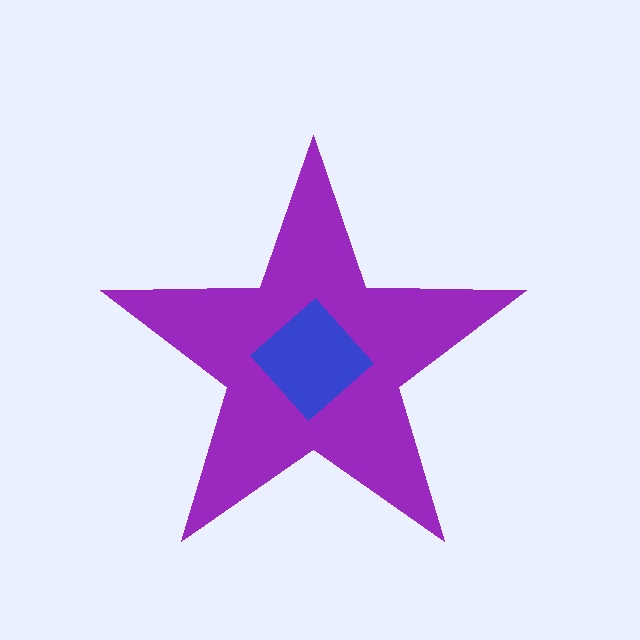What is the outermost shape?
The purple star.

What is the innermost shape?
The blue diamond.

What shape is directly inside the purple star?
The blue diamond.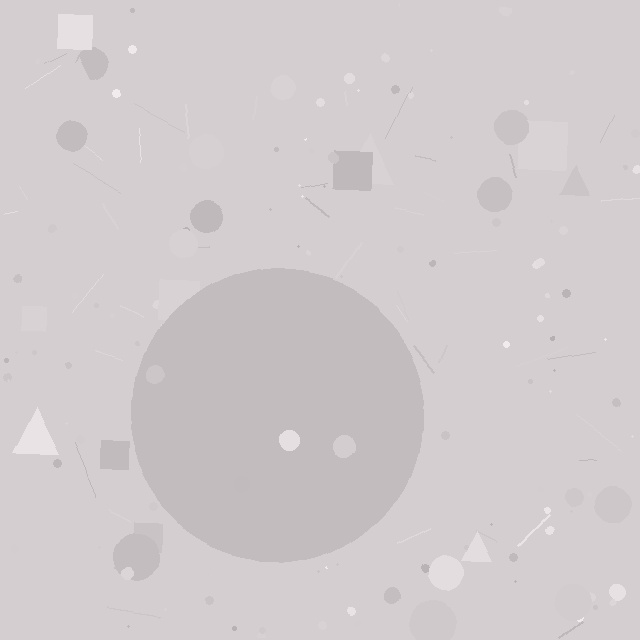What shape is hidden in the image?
A circle is hidden in the image.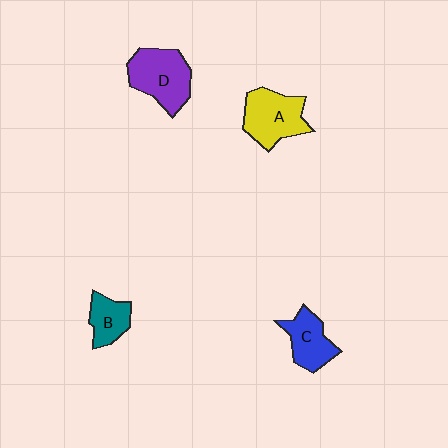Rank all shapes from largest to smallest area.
From largest to smallest: D (purple), A (yellow), C (blue), B (teal).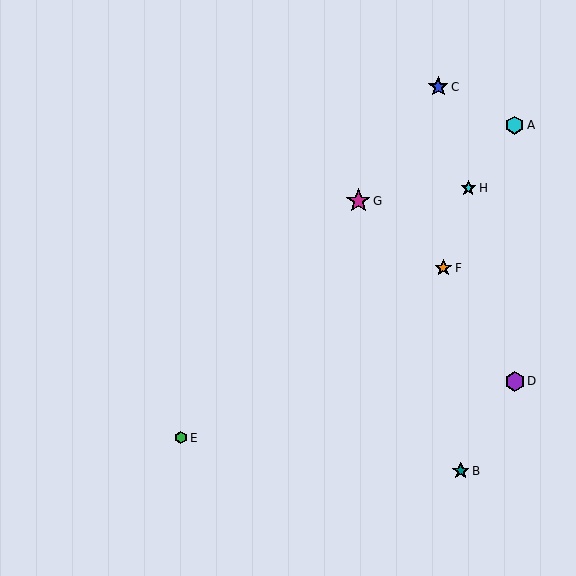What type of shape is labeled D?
Shape D is a purple hexagon.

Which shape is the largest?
The magenta star (labeled G) is the largest.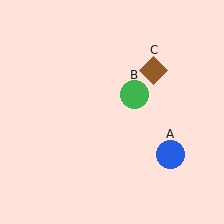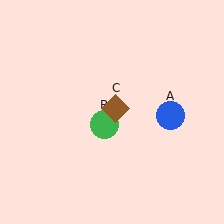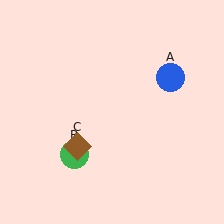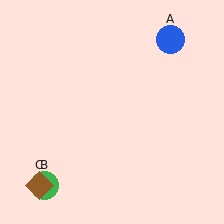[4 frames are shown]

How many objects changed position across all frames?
3 objects changed position: blue circle (object A), green circle (object B), brown diamond (object C).